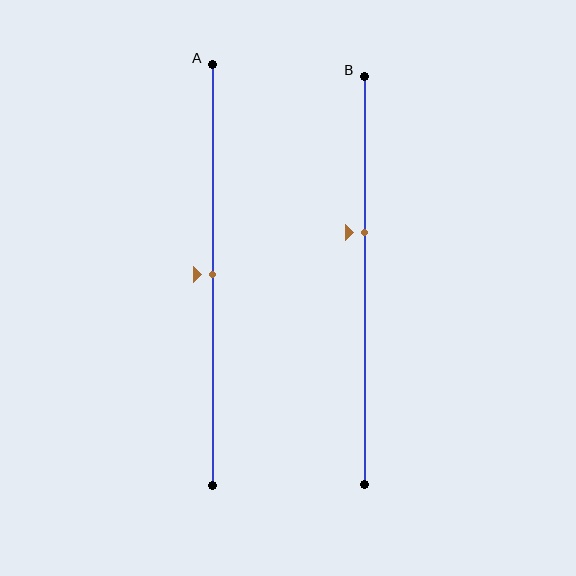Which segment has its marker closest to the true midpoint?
Segment A has its marker closest to the true midpoint.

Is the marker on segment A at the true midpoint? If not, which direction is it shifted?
Yes, the marker on segment A is at the true midpoint.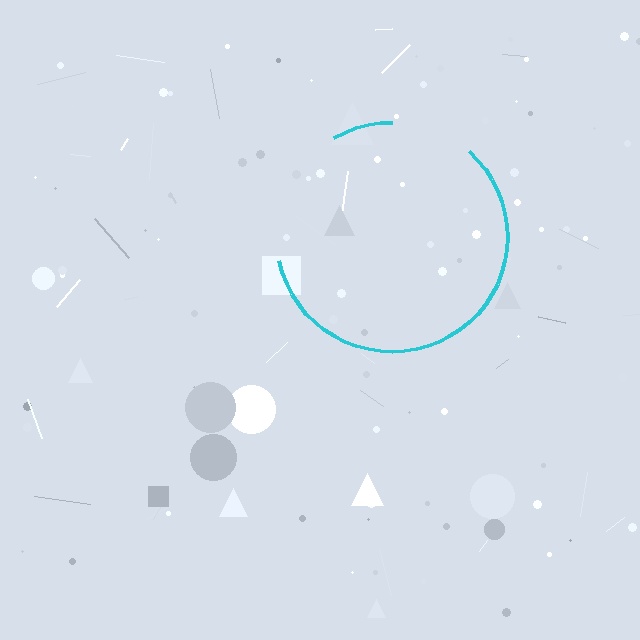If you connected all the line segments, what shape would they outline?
They would outline a circle.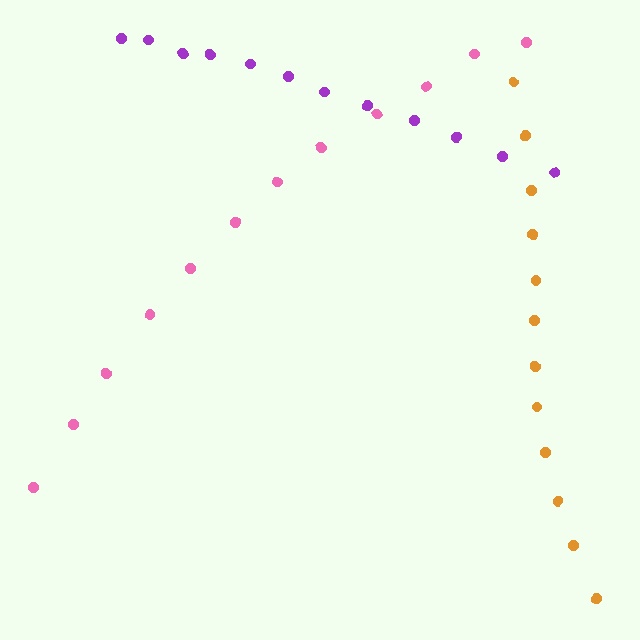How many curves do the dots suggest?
There are 3 distinct paths.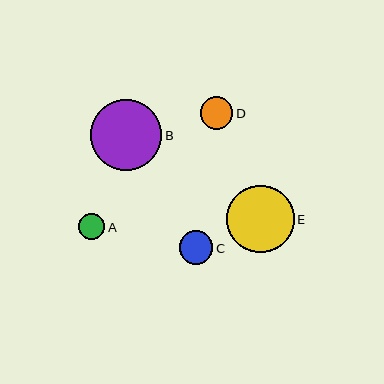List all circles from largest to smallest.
From largest to smallest: B, E, C, D, A.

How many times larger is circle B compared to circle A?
Circle B is approximately 2.7 times the size of circle A.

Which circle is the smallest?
Circle A is the smallest with a size of approximately 27 pixels.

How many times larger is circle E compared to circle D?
Circle E is approximately 2.1 times the size of circle D.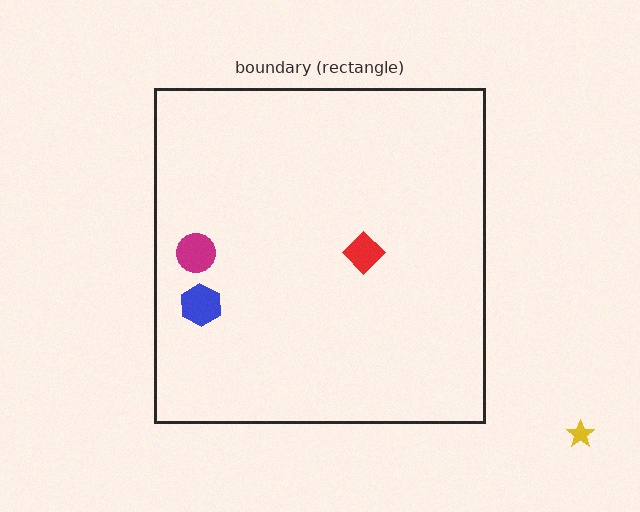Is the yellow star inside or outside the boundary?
Outside.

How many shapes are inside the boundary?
3 inside, 1 outside.